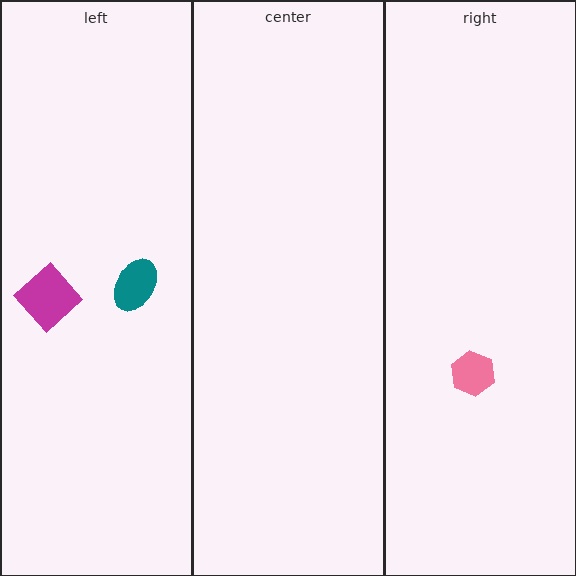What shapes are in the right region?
The pink hexagon.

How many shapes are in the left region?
2.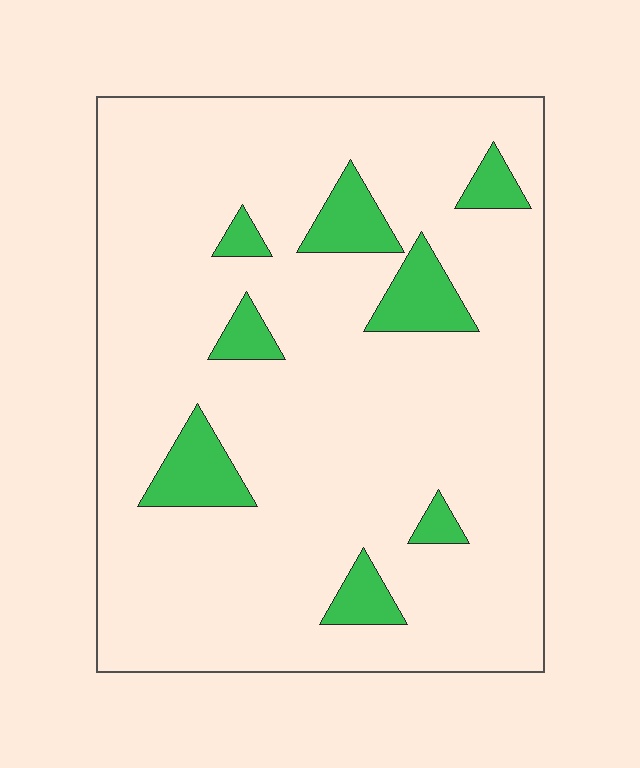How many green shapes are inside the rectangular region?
8.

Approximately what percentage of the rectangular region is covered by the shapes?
Approximately 10%.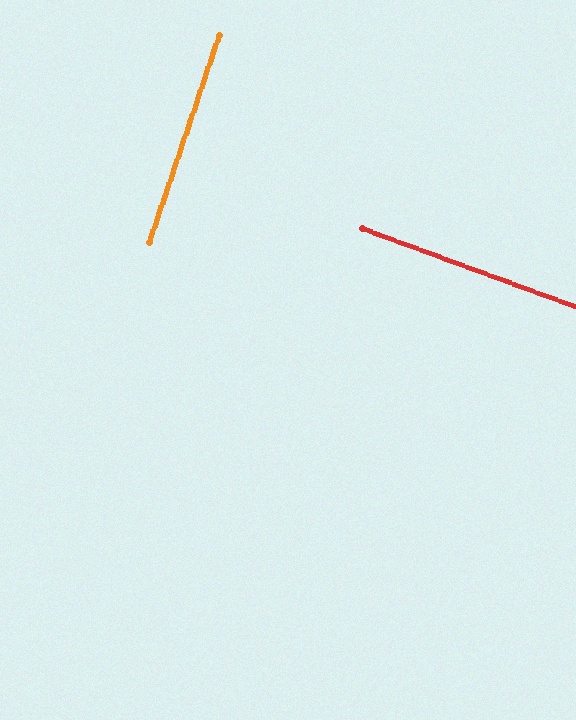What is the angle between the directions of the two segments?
Approximately 89 degrees.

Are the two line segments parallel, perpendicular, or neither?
Perpendicular — they meet at approximately 89°.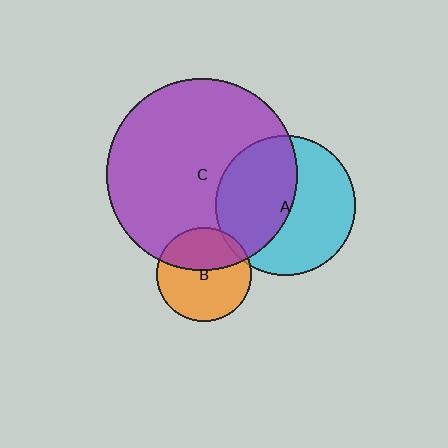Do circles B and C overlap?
Yes.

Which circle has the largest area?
Circle C (purple).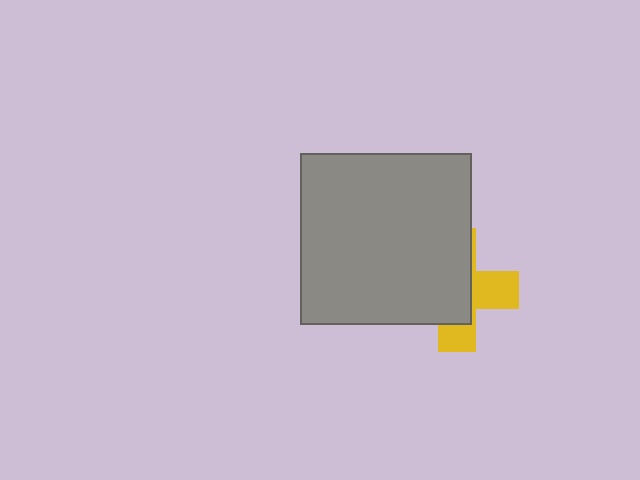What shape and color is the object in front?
The object in front is a gray square.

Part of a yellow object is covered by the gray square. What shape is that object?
It is a cross.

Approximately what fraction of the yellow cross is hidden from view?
Roughly 62% of the yellow cross is hidden behind the gray square.